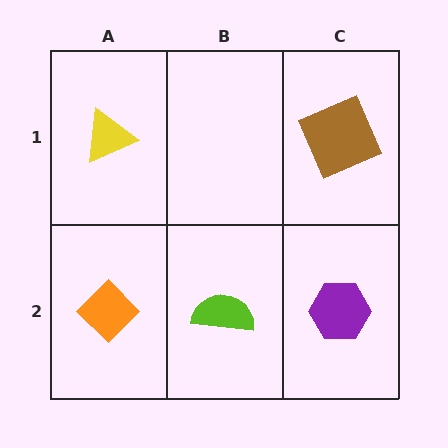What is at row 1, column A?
A yellow triangle.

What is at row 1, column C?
A brown square.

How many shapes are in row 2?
3 shapes.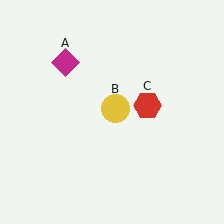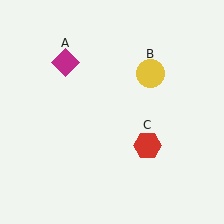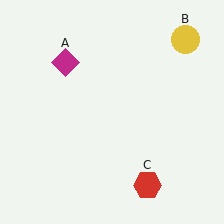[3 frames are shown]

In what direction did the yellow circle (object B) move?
The yellow circle (object B) moved up and to the right.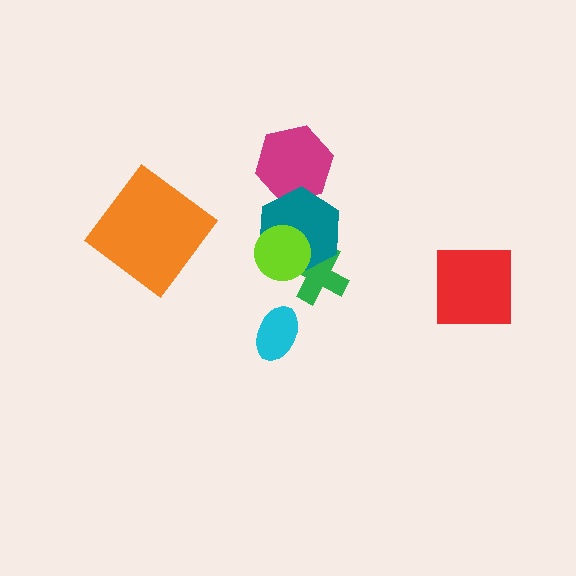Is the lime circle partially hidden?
No, no other shape covers it.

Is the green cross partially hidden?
Yes, it is partially covered by another shape.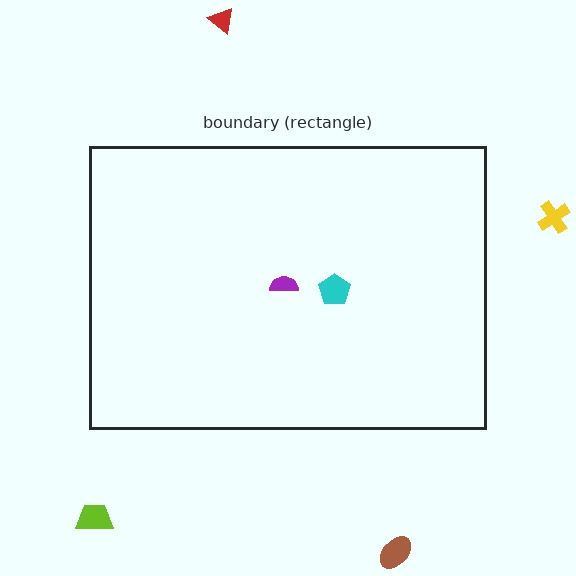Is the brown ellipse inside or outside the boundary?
Outside.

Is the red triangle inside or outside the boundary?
Outside.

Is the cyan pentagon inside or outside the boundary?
Inside.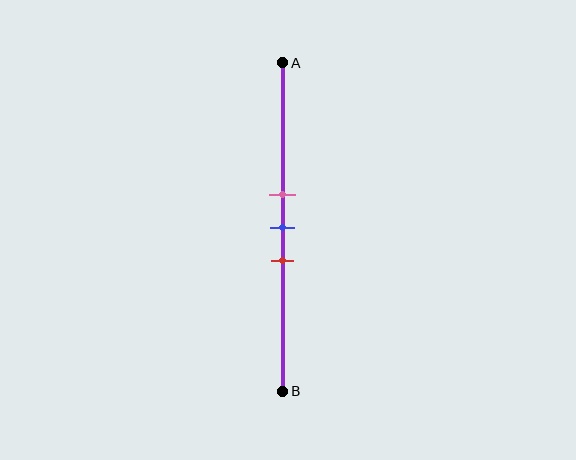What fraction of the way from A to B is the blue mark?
The blue mark is approximately 50% (0.5) of the way from A to B.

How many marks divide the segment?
There are 3 marks dividing the segment.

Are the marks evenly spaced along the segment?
Yes, the marks are approximately evenly spaced.